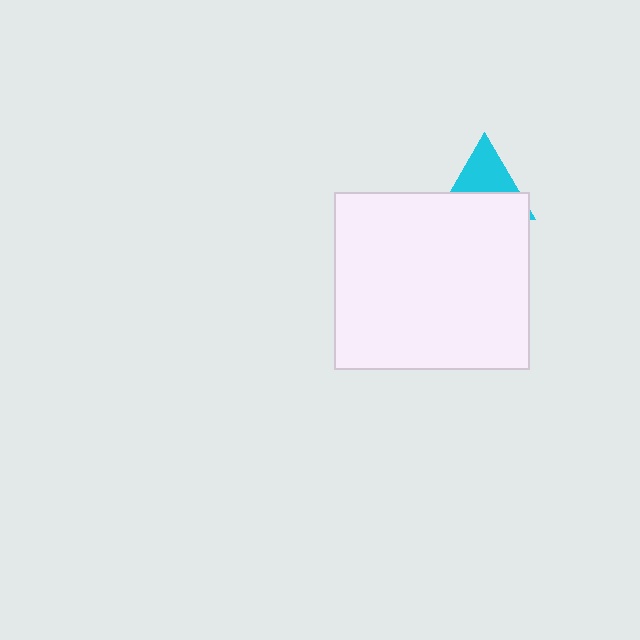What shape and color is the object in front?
The object in front is a white rectangle.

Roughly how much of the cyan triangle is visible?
About half of it is visible (roughly 47%).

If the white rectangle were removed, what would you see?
You would see the complete cyan triangle.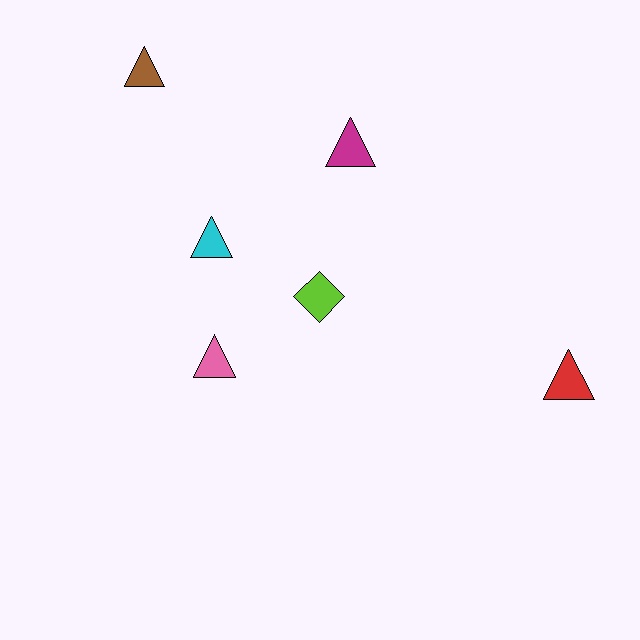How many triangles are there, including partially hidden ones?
There are 5 triangles.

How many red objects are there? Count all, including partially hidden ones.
There is 1 red object.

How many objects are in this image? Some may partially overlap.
There are 6 objects.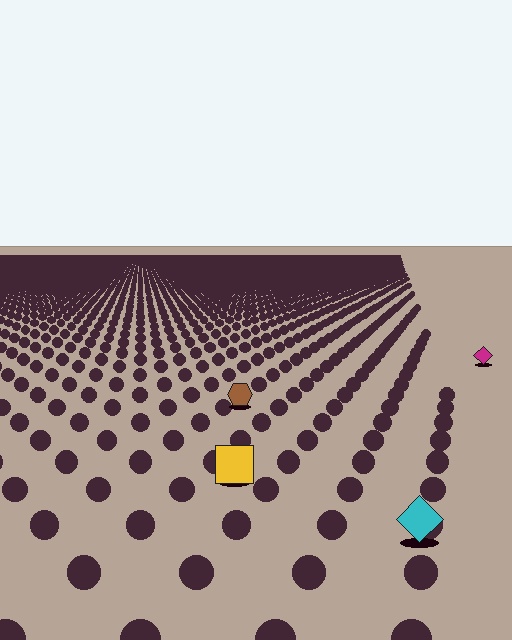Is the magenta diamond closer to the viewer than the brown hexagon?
No. The brown hexagon is closer — you can tell from the texture gradient: the ground texture is coarser near it.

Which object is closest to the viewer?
The cyan diamond is closest. The texture marks near it are larger and more spread out.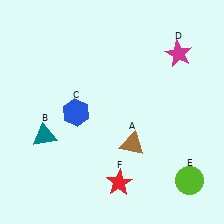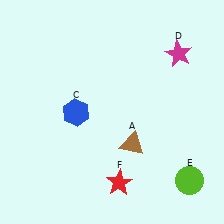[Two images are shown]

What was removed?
The teal triangle (B) was removed in Image 2.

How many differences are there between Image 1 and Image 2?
There is 1 difference between the two images.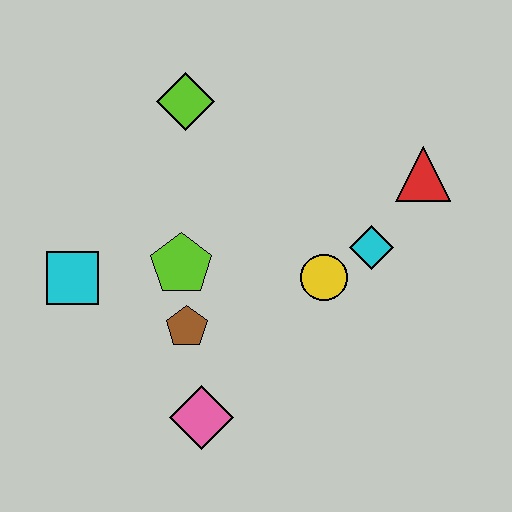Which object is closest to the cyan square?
The lime pentagon is closest to the cyan square.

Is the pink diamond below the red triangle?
Yes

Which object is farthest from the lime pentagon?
The red triangle is farthest from the lime pentagon.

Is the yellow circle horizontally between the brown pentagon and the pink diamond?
No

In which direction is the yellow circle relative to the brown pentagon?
The yellow circle is to the right of the brown pentagon.